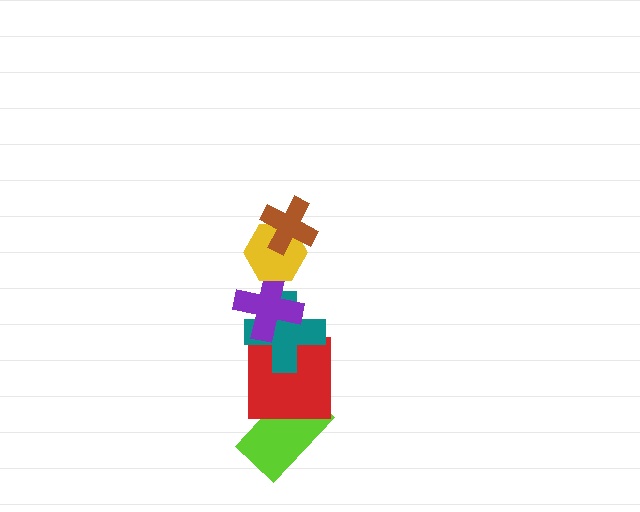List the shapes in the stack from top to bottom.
From top to bottom: the brown cross, the yellow hexagon, the purple cross, the teal cross, the red square, the lime rectangle.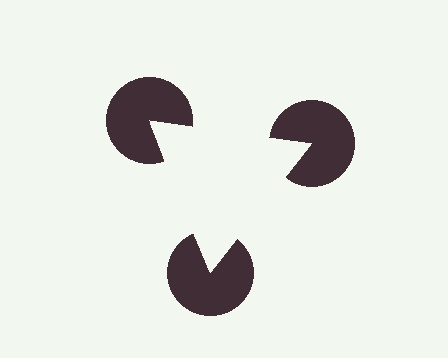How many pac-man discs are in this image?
There are 3 — one at each vertex of the illusory triangle.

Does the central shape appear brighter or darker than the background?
It typically appears slightly brighter than the background, even though no actual brightness change is drawn.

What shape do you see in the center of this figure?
An illusory triangle — its edges are inferred from the aligned wedge cuts in the pac-man discs, not physically drawn.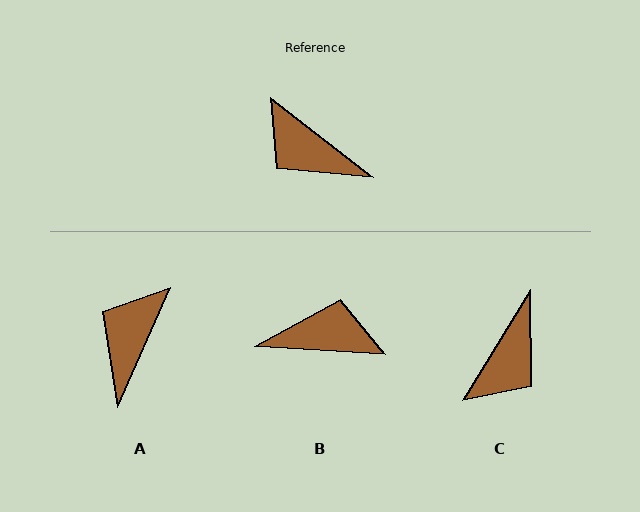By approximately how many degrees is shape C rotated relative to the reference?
Approximately 96 degrees counter-clockwise.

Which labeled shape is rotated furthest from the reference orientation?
B, about 146 degrees away.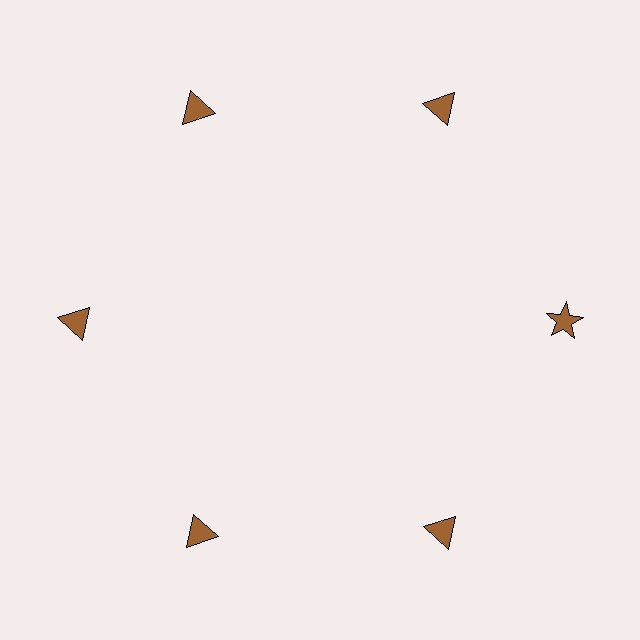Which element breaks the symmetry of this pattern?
The brown star at roughly the 3 o'clock position breaks the symmetry. All other shapes are brown triangles.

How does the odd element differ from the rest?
It has a different shape: star instead of triangle.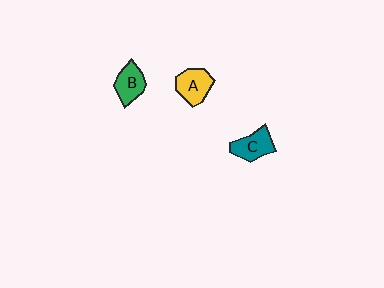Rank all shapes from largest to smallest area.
From largest to smallest: A (yellow), C (teal), B (green).